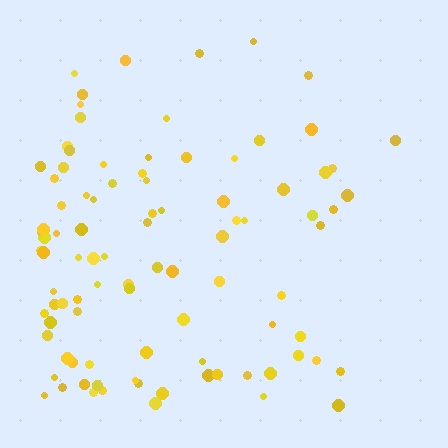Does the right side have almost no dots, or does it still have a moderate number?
Still a moderate number, just noticeably fewer than the left.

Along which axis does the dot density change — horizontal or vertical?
Horizontal.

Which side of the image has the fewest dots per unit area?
The right.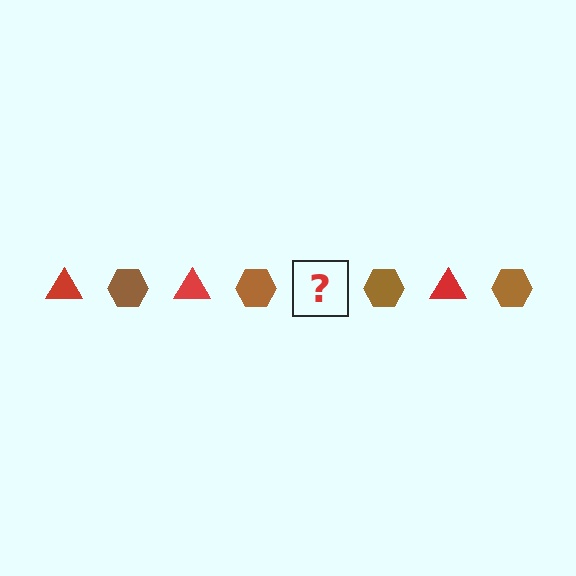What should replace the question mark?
The question mark should be replaced with a red triangle.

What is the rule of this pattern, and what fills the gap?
The rule is that the pattern alternates between red triangle and brown hexagon. The gap should be filled with a red triangle.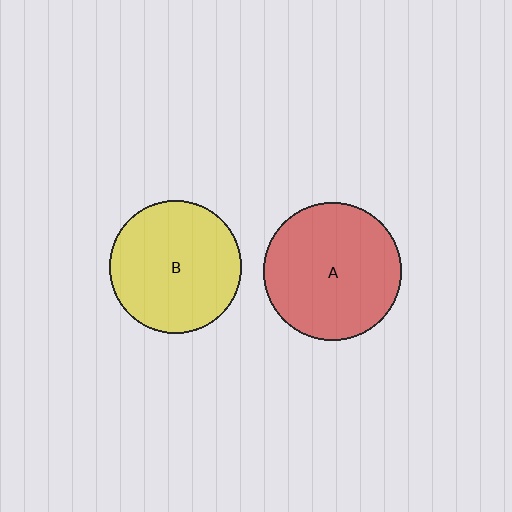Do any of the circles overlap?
No, none of the circles overlap.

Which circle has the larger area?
Circle A (red).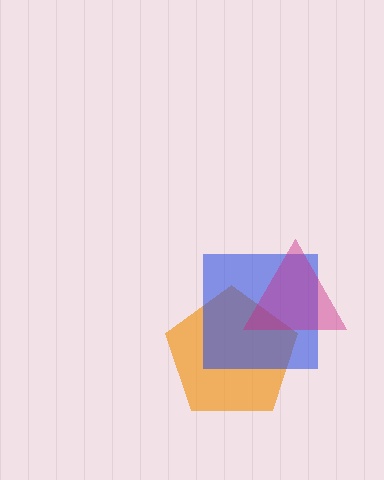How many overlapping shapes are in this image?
There are 3 overlapping shapes in the image.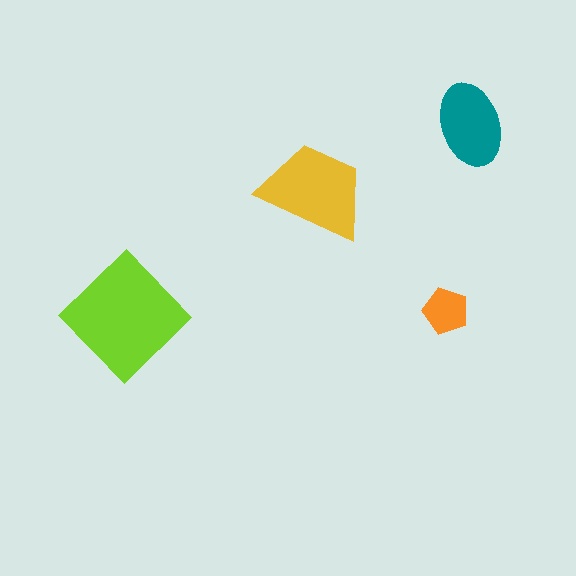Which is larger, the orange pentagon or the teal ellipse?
The teal ellipse.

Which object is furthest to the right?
The teal ellipse is rightmost.